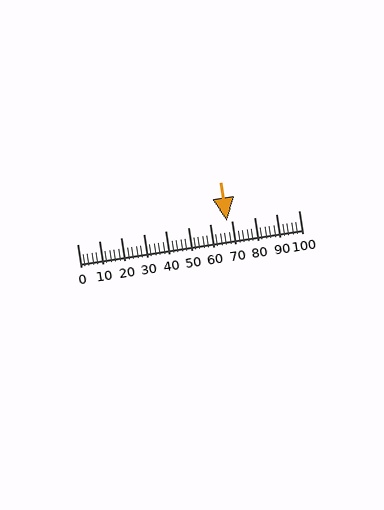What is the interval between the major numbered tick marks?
The major tick marks are spaced 10 units apart.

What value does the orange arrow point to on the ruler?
The orange arrow points to approximately 68.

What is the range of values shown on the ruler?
The ruler shows values from 0 to 100.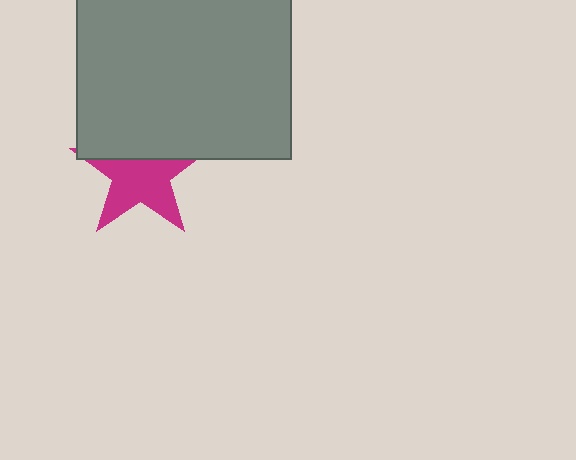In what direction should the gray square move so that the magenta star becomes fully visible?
The gray square should move up. That is the shortest direction to clear the overlap and leave the magenta star fully visible.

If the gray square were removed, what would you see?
You would see the complete magenta star.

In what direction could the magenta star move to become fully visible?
The magenta star could move down. That would shift it out from behind the gray square entirely.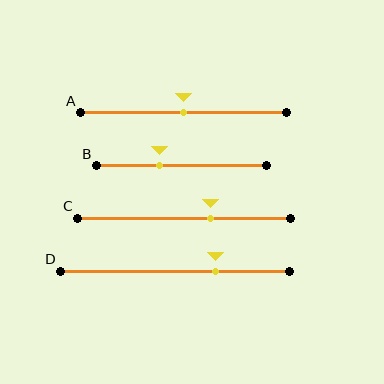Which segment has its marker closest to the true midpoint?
Segment A has its marker closest to the true midpoint.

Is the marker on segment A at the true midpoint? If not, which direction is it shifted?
Yes, the marker on segment A is at the true midpoint.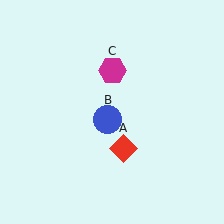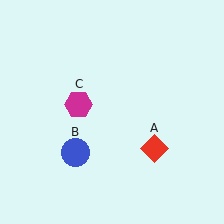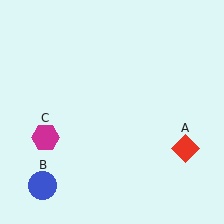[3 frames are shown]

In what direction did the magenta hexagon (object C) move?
The magenta hexagon (object C) moved down and to the left.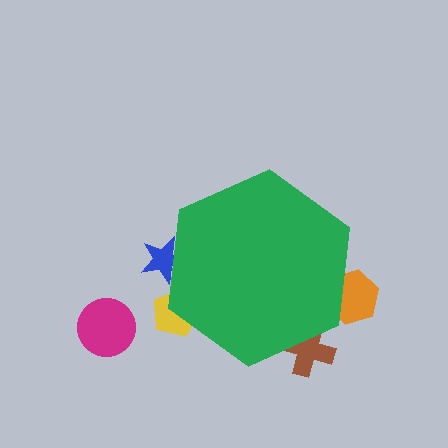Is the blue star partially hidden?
Yes, the blue star is partially hidden behind the green hexagon.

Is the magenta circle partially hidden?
No, the magenta circle is fully visible.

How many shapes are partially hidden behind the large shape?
4 shapes are partially hidden.